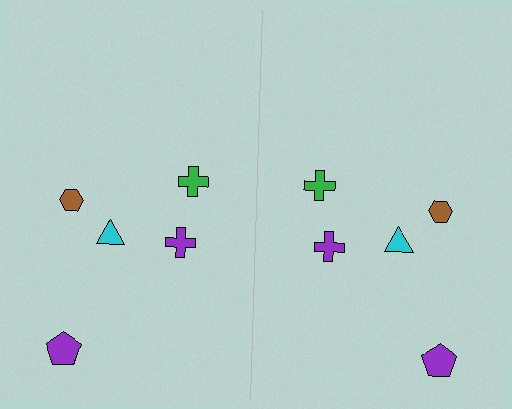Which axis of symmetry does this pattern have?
The pattern has a vertical axis of symmetry running through the center of the image.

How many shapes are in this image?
There are 10 shapes in this image.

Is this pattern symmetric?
Yes, this pattern has bilateral (reflection) symmetry.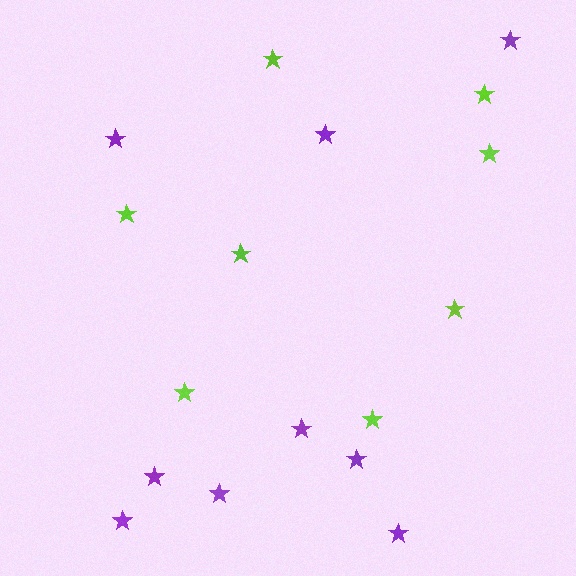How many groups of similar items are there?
There are 2 groups: one group of purple stars (9) and one group of lime stars (8).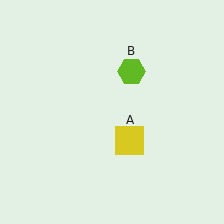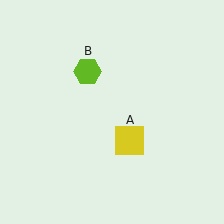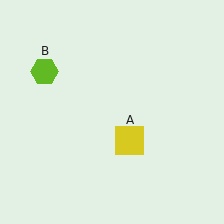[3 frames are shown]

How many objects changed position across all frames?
1 object changed position: lime hexagon (object B).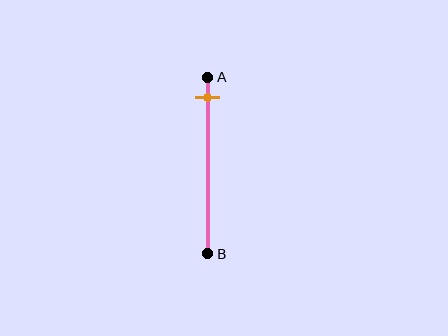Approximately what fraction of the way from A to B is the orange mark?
The orange mark is approximately 10% of the way from A to B.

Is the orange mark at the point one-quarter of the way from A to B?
No, the mark is at about 10% from A, not at the 25% one-quarter point.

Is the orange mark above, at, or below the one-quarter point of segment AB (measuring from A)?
The orange mark is above the one-quarter point of segment AB.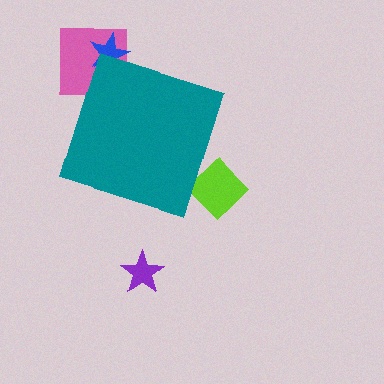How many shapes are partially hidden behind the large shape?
3 shapes are partially hidden.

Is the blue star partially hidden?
Yes, the blue star is partially hidden behind the teal diamond.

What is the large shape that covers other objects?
A teal diamond.